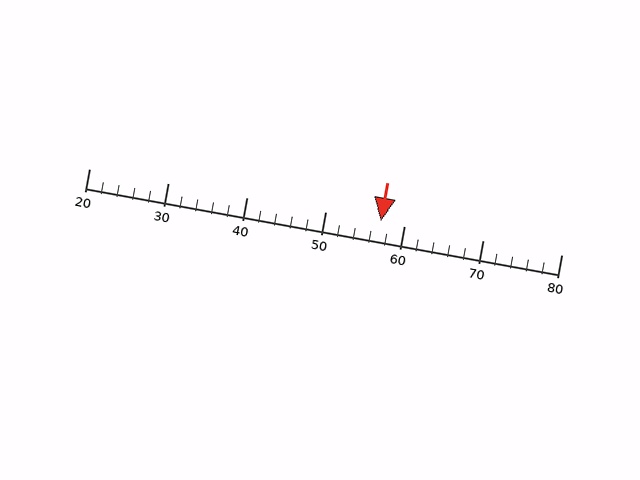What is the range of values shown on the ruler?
The ruler shows values from 20 to 80.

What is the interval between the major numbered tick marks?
The major tick marks are spaced 10 units apart.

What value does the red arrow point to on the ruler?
The red arrow points to approximately 57.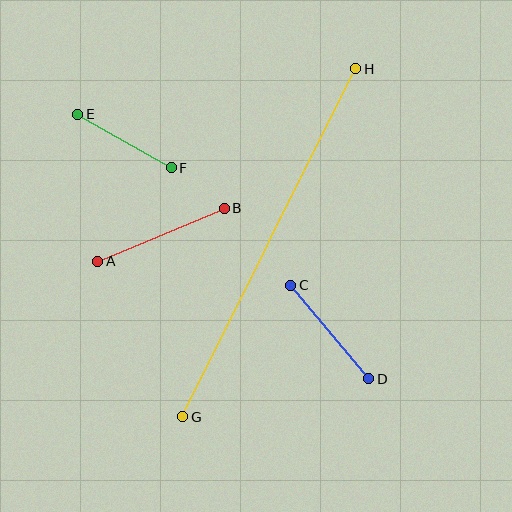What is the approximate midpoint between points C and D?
The midpoint is at approximately (330, 332) pixels.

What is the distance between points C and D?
The distance is approximately 122 pixels.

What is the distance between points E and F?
The distance is approximately 108 pixels.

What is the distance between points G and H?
The distance is approximately 389 pixels.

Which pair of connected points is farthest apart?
Points G and H are farthest apart.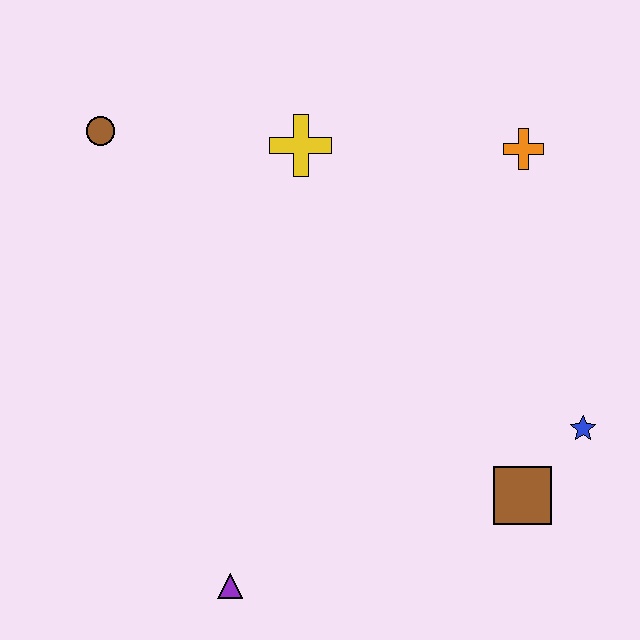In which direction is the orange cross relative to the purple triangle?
The orange cross is above the purple triangle.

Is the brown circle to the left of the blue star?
Yes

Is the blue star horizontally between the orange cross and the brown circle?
No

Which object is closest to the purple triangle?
The brown square is closest to the purple triangle.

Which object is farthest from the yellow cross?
The purple triangle is farthest from the yellow cross.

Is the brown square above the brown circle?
No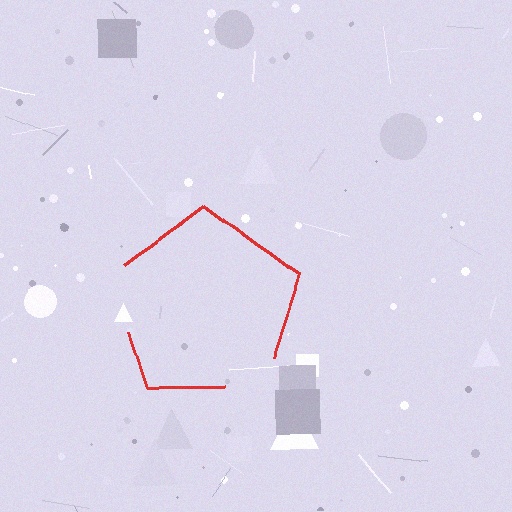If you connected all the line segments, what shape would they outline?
They would outline a pentagon.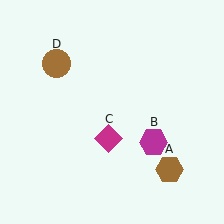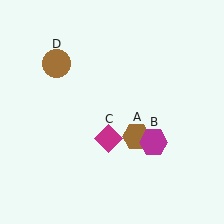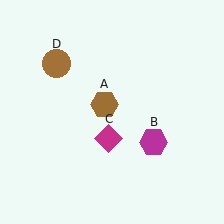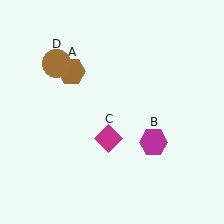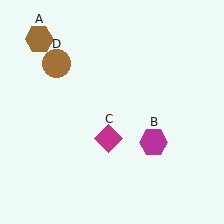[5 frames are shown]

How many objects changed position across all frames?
1 object changed position: brown hexagon (object A).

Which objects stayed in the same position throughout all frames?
Magenta hexagon (object B) and magenta diamond (object C) and brown circle (object D) remained stationary.